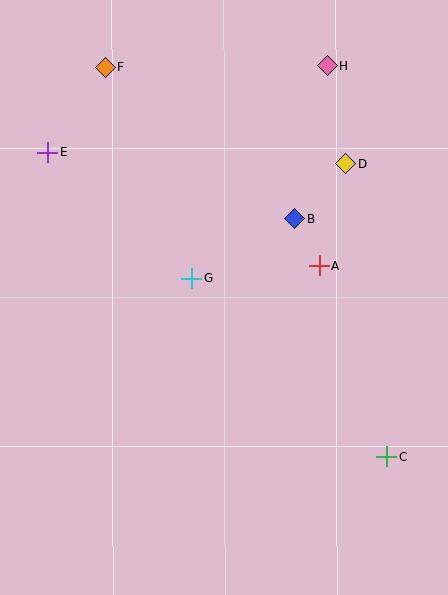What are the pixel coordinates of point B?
Point B is at (295, 219).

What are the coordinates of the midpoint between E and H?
The midpoint between E and H is at (187, 109).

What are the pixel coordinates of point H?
Point H is at (327, 65).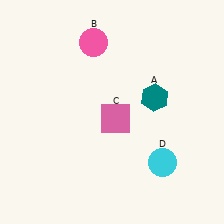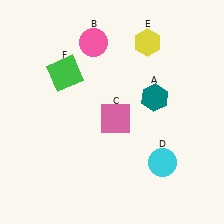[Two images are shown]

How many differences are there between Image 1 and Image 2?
There are 2 differences between the two images.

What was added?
A yellow hexagon (E), a green square (F) were added in Image 2.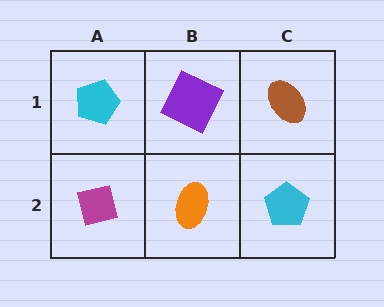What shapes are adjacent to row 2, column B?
A purple square (row 1, column B), a magenta square (row 2, column A), a cyan pentagon (row 2, column C).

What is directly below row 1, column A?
A magenta square.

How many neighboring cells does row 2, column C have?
2.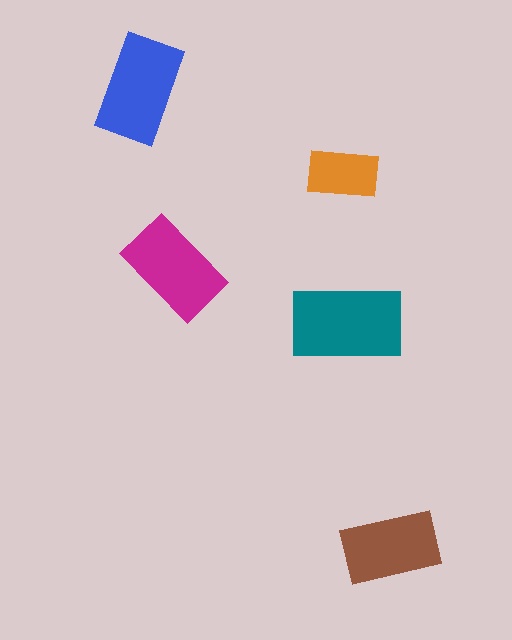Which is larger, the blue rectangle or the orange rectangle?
The blue one.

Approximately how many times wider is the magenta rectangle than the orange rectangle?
About 1.5 times wider.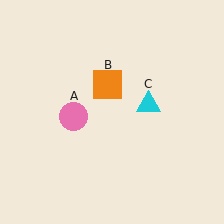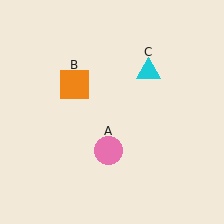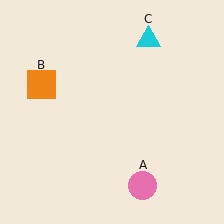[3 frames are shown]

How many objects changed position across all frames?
3 objects changed position: pink circle (object A), orange square (object B), cyan triangle (object C).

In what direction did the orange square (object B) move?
The orange square (object B) moved left.